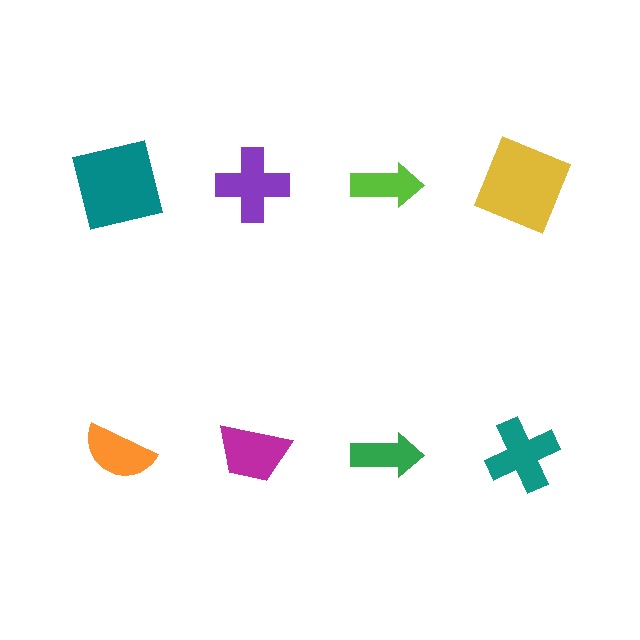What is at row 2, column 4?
A teal cross.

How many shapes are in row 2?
4 shapes.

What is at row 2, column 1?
An orange semicircle.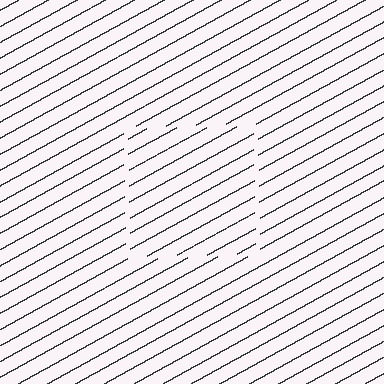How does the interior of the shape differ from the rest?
The interior of the shape contains the same grating, shifted by half a period — the contour is defined by the phase discontinuity where line-ends from the inner and outer gratings abut.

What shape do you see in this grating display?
An illusory square. The interior of the shape contains the same grating, shifted by half a period — the contour is defined by the phase discontinuity where line-ends from the inner and outer gratings abut.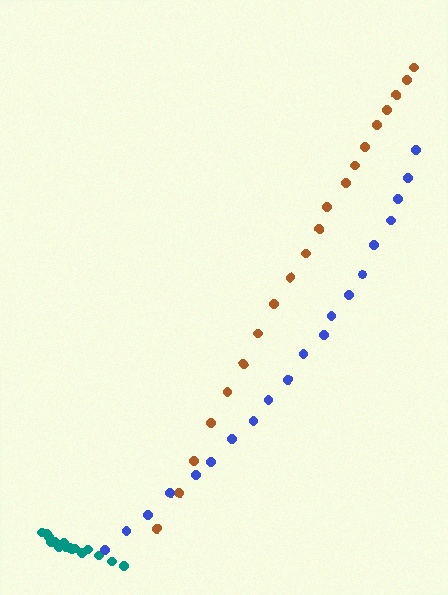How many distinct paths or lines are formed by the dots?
There are 3 distinct paths.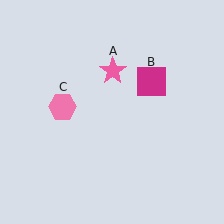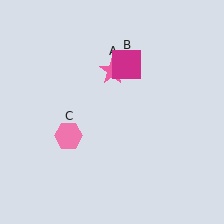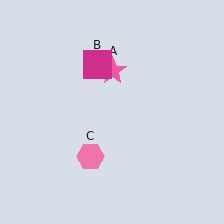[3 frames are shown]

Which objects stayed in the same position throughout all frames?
Pink star (object A) remained stationary.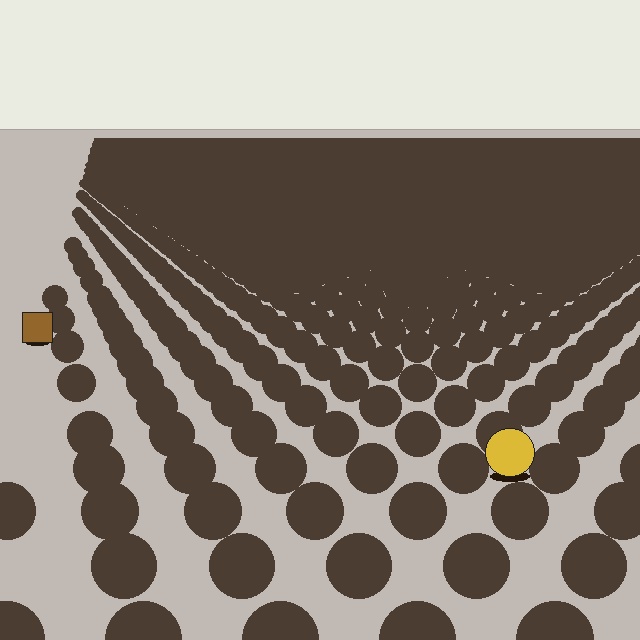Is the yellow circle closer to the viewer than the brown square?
Yes. The yellow circle is closer — you can tell from the texture gradient: the ground texture is coarser near it.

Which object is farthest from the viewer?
The brown square is farthest from the viewer. It appears smaller and the ground texture around it is denser.